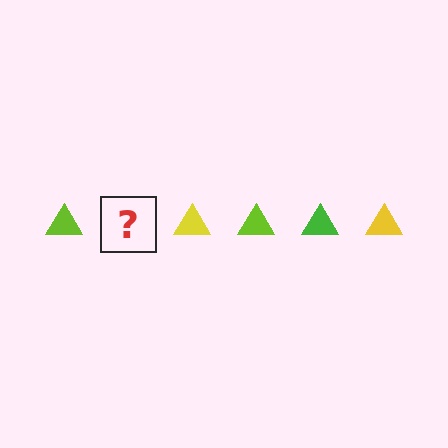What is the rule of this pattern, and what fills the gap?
The rule is that the pattern cycles through lime, green, yellow triangles. The gap should be filled with a green triangle.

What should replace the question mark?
The question mark should be replaced with a green triangle.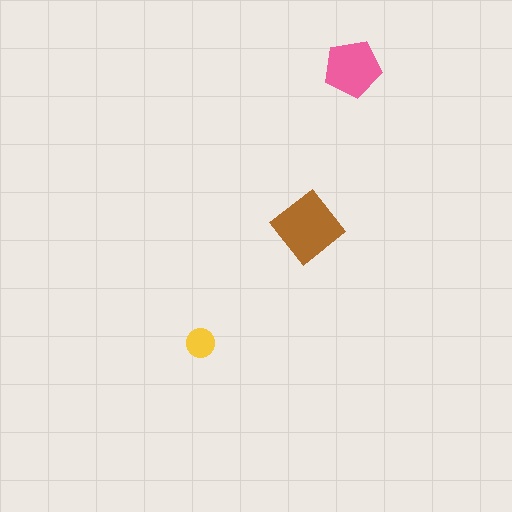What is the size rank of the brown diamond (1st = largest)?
1st.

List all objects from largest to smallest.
The brown diamond, the pink pentagon, the yellow circle.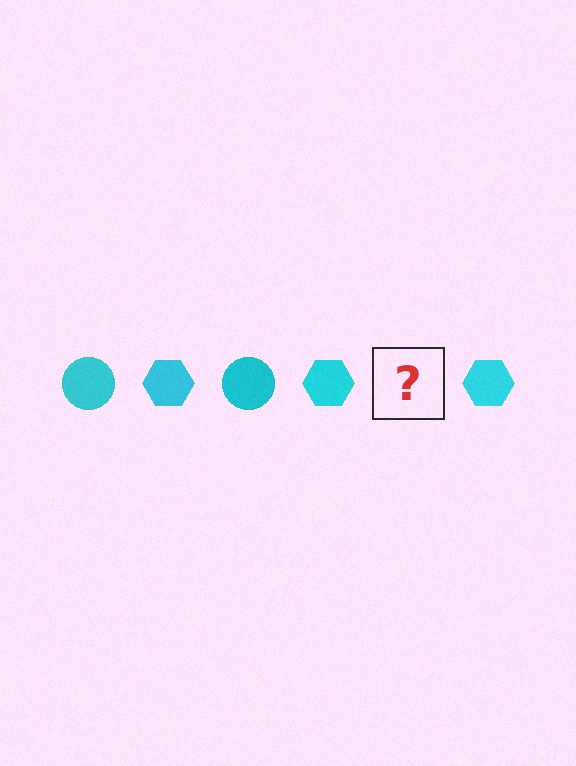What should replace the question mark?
The question mark should be replaced with a cyan circle.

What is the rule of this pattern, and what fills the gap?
The rule is that the pattern cycles through circle, hexagon shapes in cyan. The gap should be filled with a cyan circle.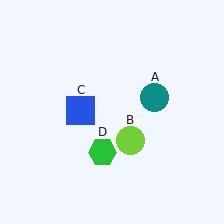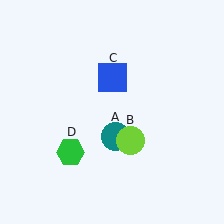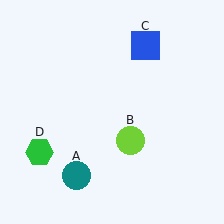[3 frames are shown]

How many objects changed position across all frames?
3 objects changed position: teal circle (object A), blue square (object C), green hexagon (object D).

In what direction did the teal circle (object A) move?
The teal circle (object A) moved down and to the left.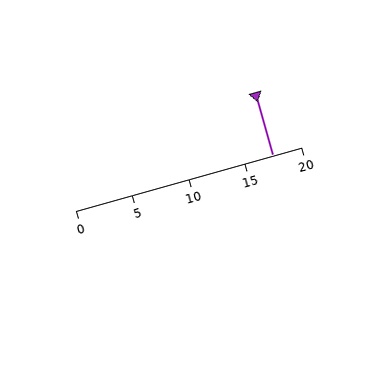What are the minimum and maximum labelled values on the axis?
The axis runs from 0 to 20.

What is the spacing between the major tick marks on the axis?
The major ticks are spaced 5 apart.